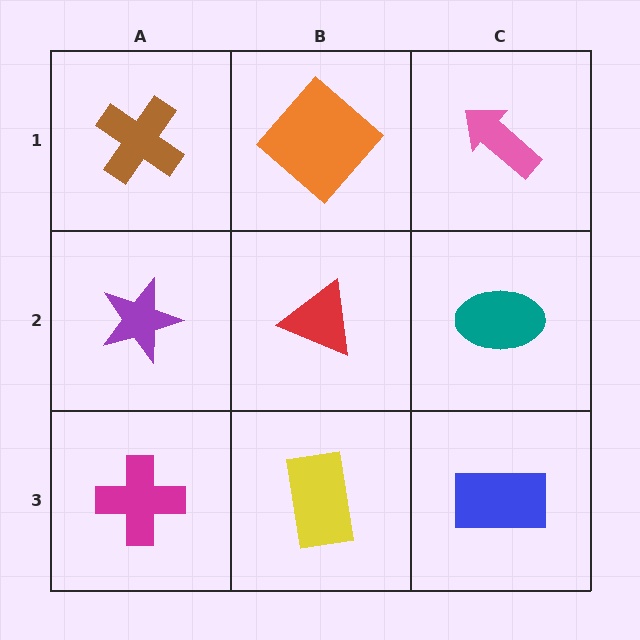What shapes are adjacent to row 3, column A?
A purple star (row 2, column A), a yellow rectangle (row 3, column B).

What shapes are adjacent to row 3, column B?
A red triangle (row 2, column B), a magenta cross (row 3, column A), a blue rectangle (row 3, column C).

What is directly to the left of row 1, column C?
An orange diamond.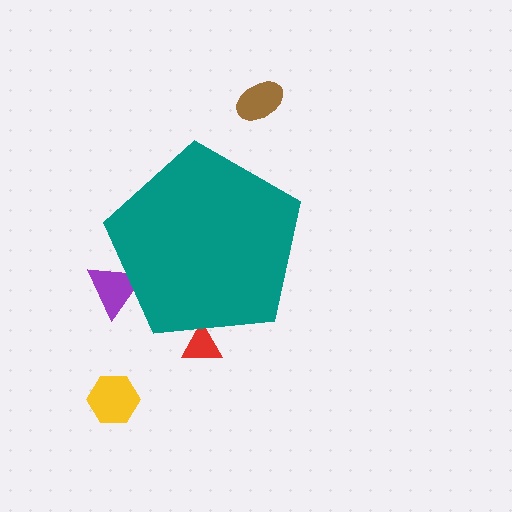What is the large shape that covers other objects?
A teal pentagon.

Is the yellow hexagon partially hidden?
No, the yellow hexagon is fully visible.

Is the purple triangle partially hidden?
Yes, the purple triangle is partially hidden behind the teal pentagon.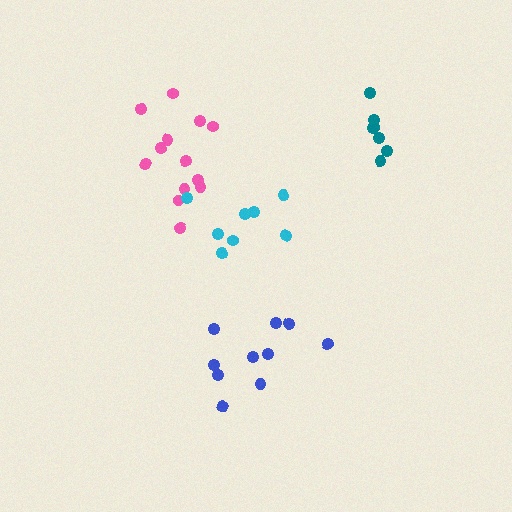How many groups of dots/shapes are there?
There are 4 groups.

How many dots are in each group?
Group 1: 13 dots, Group 2: 10 dots, Group 3: 8 dots, Group 4: 7 dots (38 total).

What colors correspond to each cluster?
The clusters are colored: pink, blue, cyan, teal.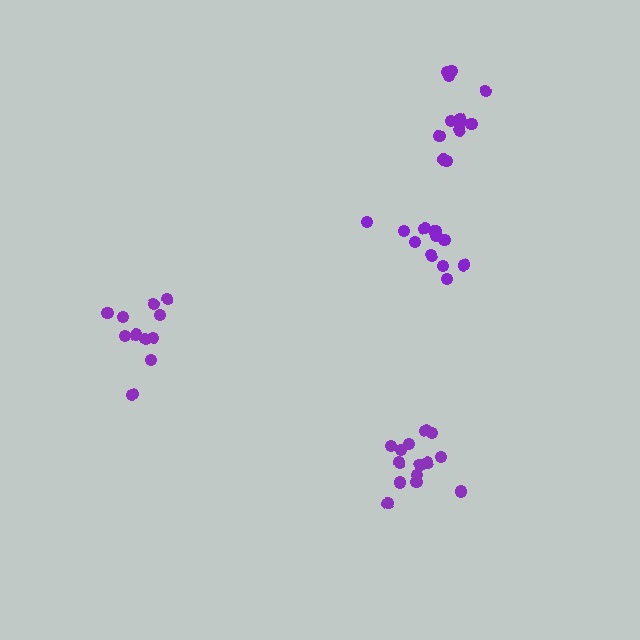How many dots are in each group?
Group 1: 14 dots, Group 2: 12 dots, Group 3: 11 dots, Group 4: 12 dots (49 total).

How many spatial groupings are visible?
There are 4 spatial groupings.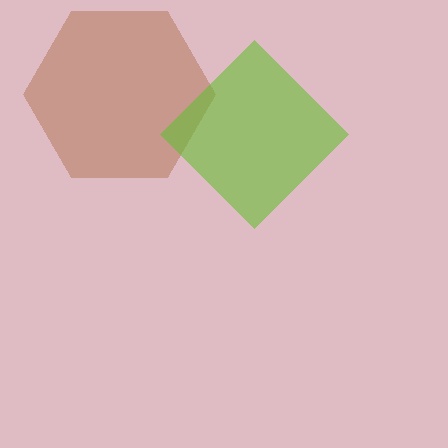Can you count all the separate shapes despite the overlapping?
Yes, there are 2 separate shapes.